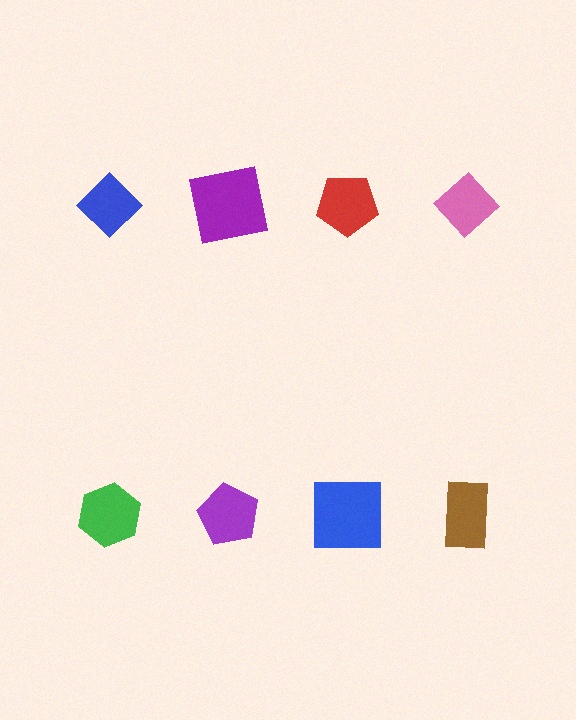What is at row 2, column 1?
A green hexagon.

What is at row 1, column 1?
A blue diamond.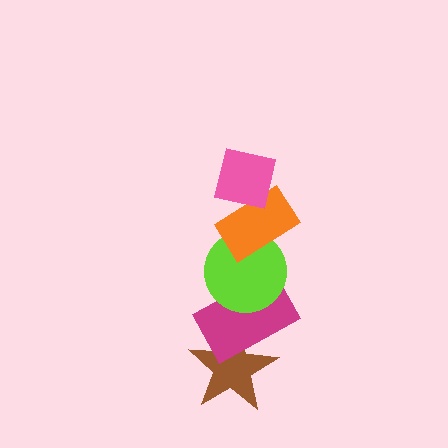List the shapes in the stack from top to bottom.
From top to bottom: the pink square, the orange rectangle, the lime circle, the magenta rectangle, the brown star.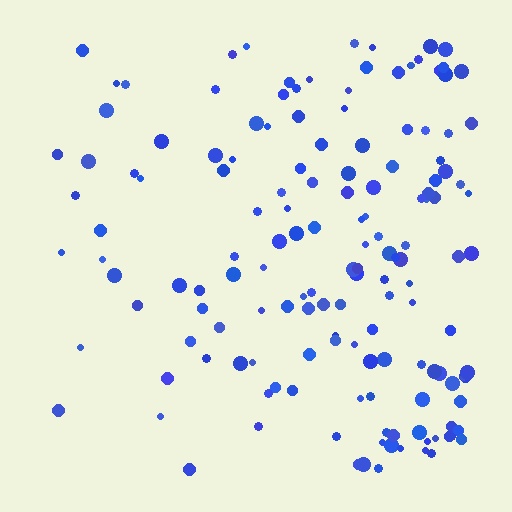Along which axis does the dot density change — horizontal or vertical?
Horizontal.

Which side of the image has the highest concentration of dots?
The right.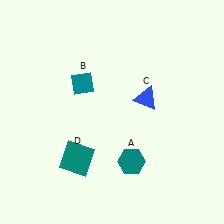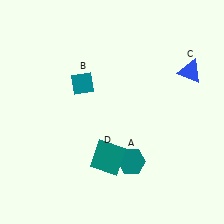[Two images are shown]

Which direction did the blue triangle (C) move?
The blue triangle (C) moved right.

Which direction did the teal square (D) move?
The teal square (D) moved right.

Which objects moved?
The objects that moved are: the blue triangle (C), the teal square (D).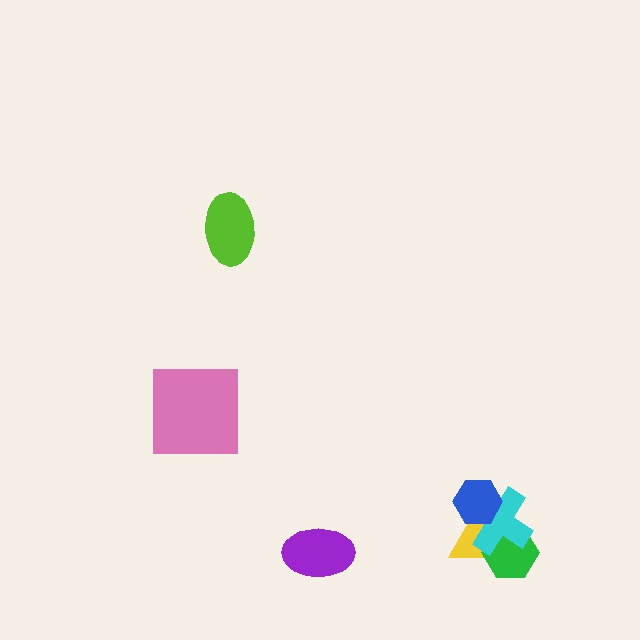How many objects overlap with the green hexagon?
2 objects overlap with the green hexagon.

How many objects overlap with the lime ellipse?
0 objects overlap with the lime ellipse.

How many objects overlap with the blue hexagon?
2 objects overlap with the blue hexagon.